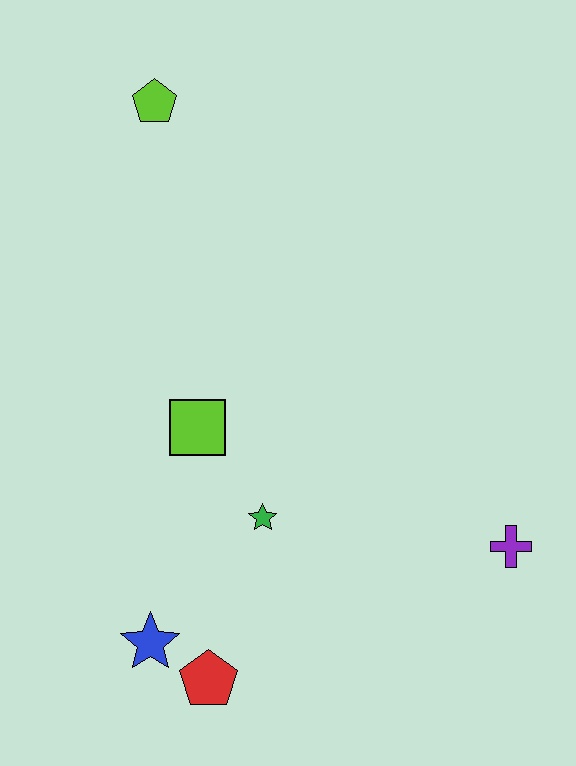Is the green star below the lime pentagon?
Yes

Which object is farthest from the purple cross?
The lime pentagon is farthest from the purple cross.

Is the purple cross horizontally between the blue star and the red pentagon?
No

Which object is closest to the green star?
The lime square is closest to the green star.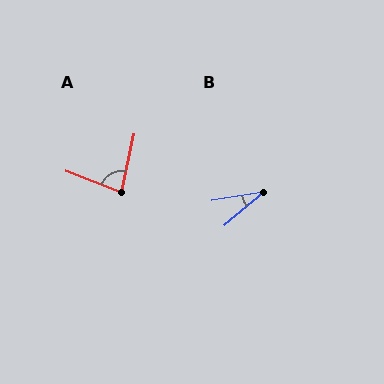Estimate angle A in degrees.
Approximately 81 degrees.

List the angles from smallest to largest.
B (31°), A (81°).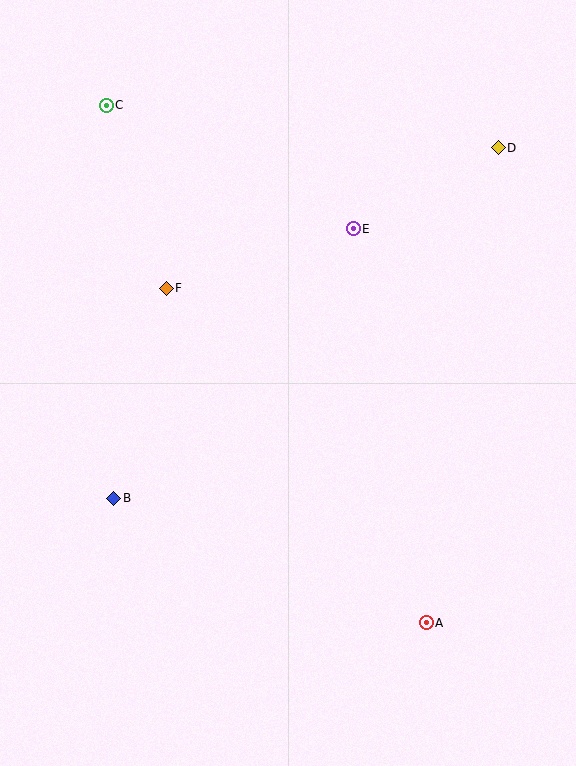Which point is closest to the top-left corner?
Point C is closest to the top-left corner.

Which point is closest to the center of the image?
Point F at (166, 288) is closest to the center.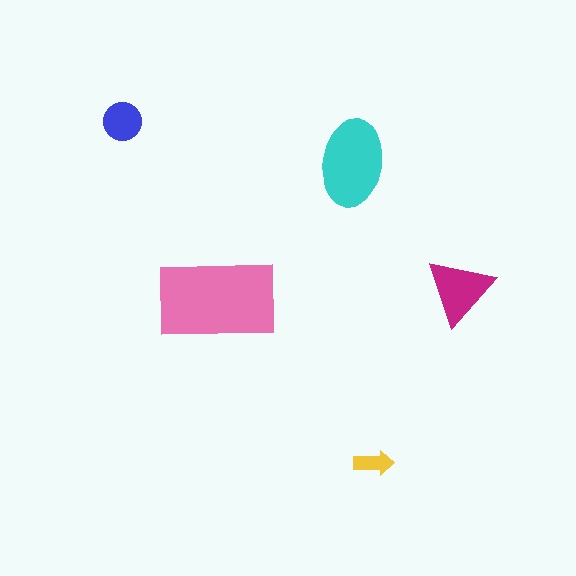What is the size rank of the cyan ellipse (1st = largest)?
2nd.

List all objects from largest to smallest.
The pink rectangle, the cyan ellipse, the magenta triangle, the blue circle, the yellow arrow.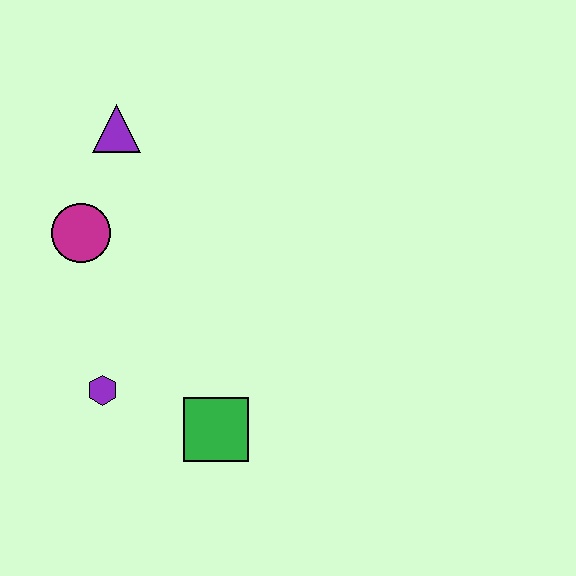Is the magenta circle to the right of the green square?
No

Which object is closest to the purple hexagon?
The green square is closest to the purple hexagon.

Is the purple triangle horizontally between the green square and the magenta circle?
Yes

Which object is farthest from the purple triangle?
The green square is farthest from the purple triangle.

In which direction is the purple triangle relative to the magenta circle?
The purple triangle is above the magenta circle.